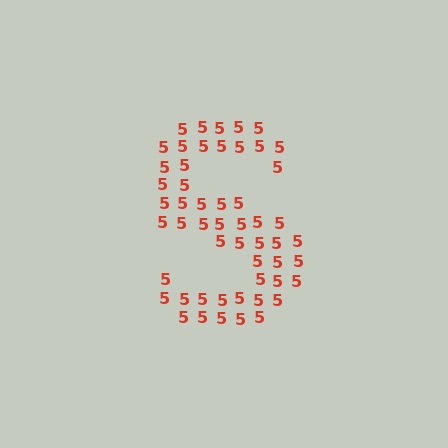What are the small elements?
The small elements are digit 5's.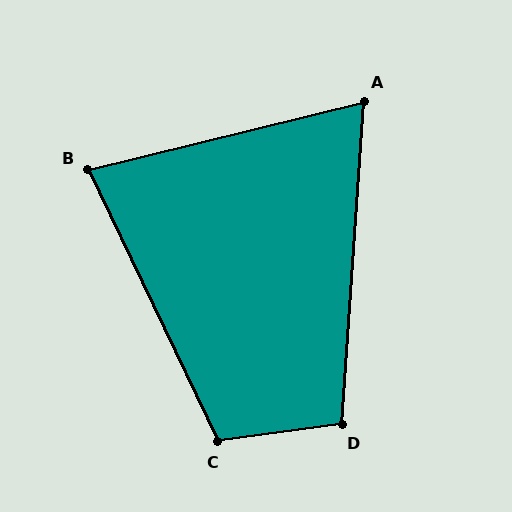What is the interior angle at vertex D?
Approximately 102 degrees (obtuse).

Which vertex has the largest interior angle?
C, at approximately 108 degrees.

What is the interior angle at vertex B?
Approximately 78 degrees (acute).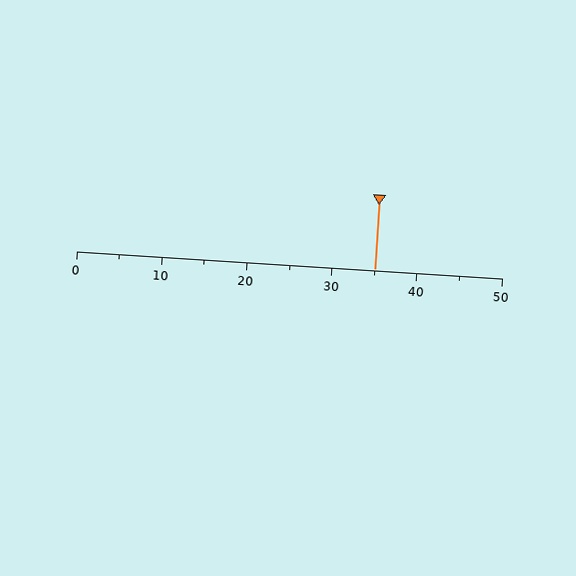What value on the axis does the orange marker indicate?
The marker indicates approximately 35.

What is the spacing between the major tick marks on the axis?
The major ticks are spaced 10 apart.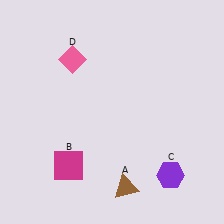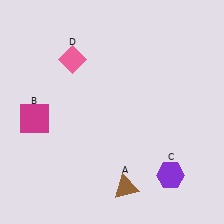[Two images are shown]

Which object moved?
The magenta square (B) moved up.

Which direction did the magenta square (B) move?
The magenta square (B) moved up.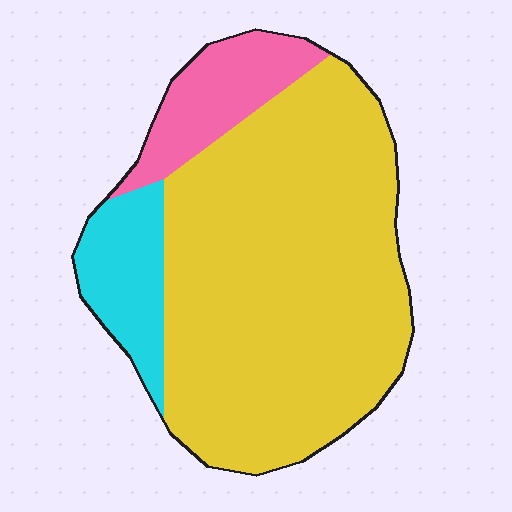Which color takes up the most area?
Yellow, at roughly 75%.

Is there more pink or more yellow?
Yellow.